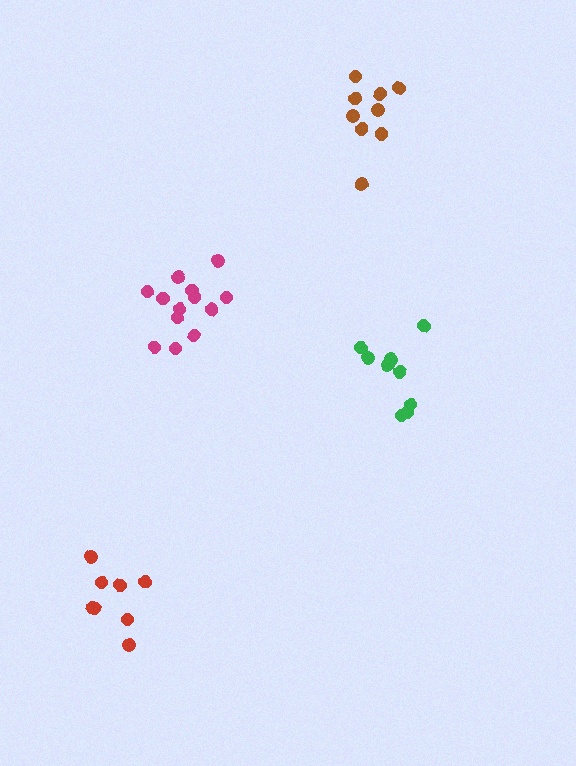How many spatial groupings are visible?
There are 4 spatial groupings.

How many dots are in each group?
Group 1: 9 dots, Group 2: 13 dots, Group 3: 8 dots, Group 4: 9 dots (39 total).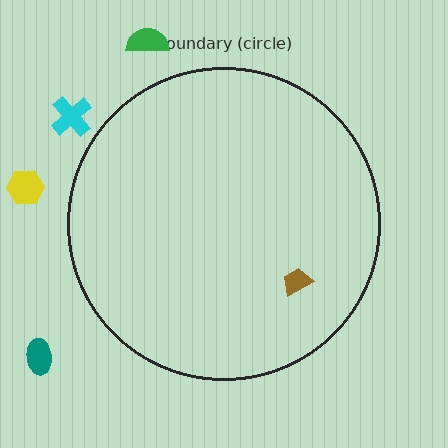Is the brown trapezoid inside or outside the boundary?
Inside.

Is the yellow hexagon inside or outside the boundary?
Outside.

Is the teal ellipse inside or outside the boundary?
Outside.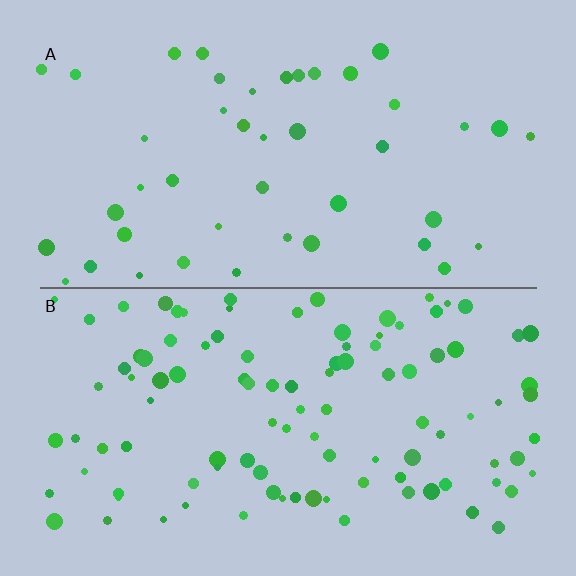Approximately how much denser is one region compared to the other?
Approximately 2.4× — region B over region A.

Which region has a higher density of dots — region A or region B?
B (the bottom).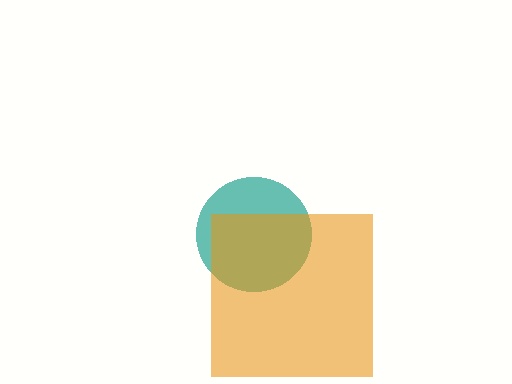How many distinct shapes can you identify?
There are 2 distinct shapes: a teal circle, an orange square.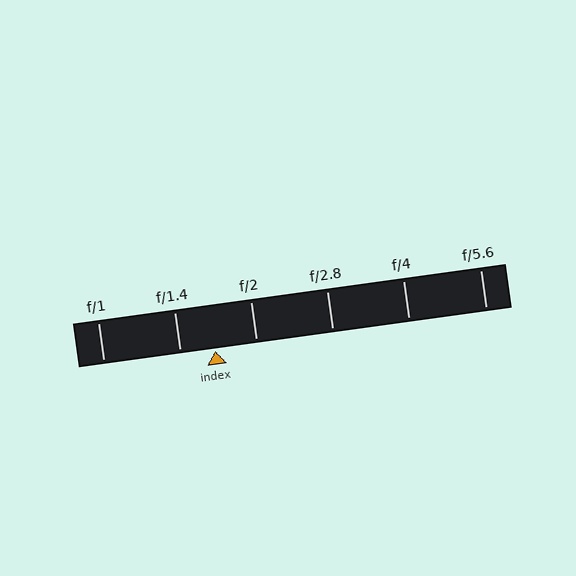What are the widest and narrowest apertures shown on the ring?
The widest aperture shown is f/1 and the narrowest is f/5.6.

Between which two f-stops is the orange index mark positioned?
The index mark is between f/1.4 and f/2.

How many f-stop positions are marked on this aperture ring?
There are 6 f-stop positions marked.